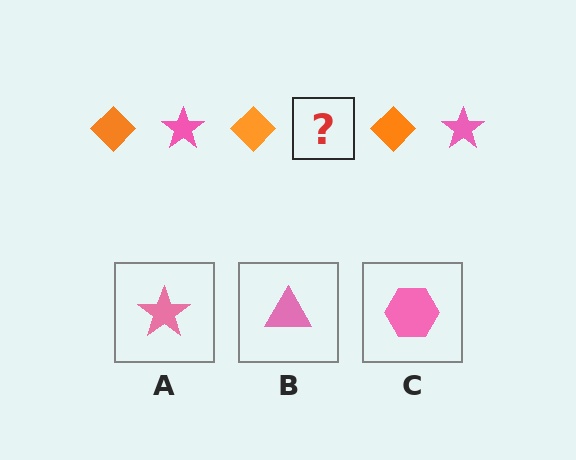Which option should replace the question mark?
Option A.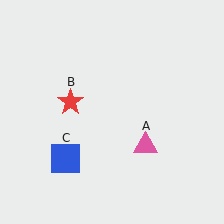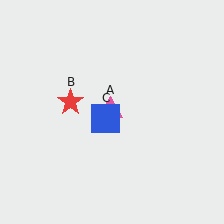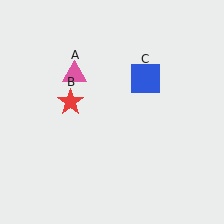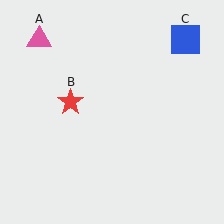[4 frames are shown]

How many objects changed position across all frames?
2 objects changed position: pink triangle (object A), blue square (object C).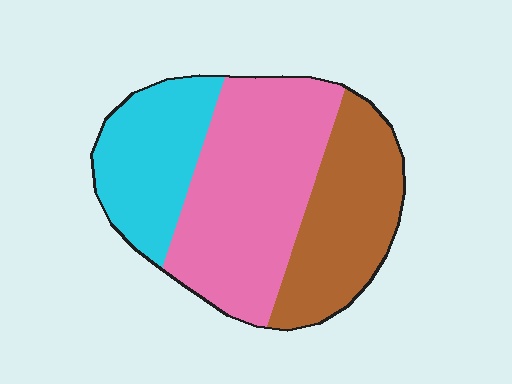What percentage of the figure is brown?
Brown takes up between a quarter and a half of the figure.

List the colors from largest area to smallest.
From largest to smallest: pink, brown, cyan.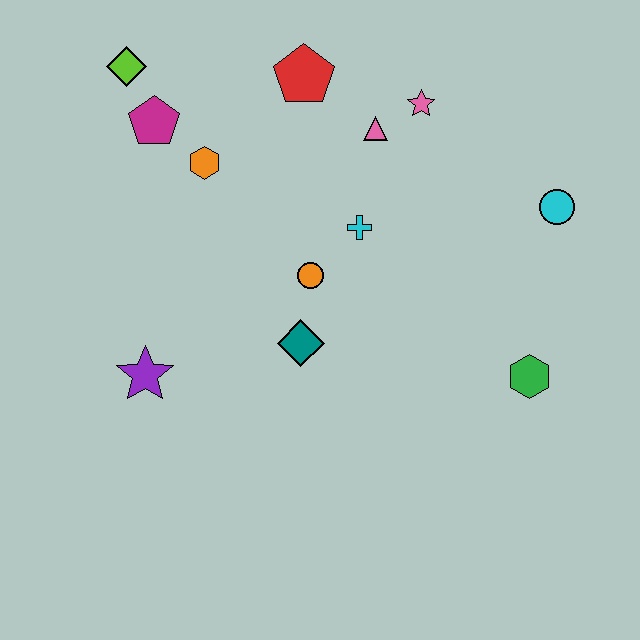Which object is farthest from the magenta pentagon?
The green hexagon is farthest from the magenta pentagon.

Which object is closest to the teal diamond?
The orange circle is closest to the teal diamond.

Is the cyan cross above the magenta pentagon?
No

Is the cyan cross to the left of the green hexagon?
Yes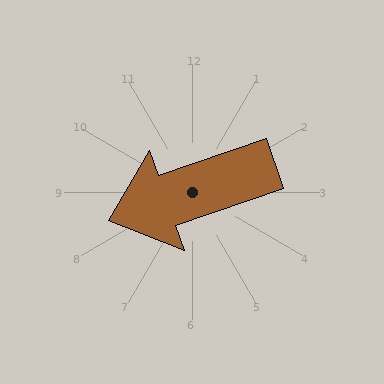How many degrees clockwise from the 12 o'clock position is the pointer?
Approximately 251 degrees.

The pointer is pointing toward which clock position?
Roughly 8 o'clock.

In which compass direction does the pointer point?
West.